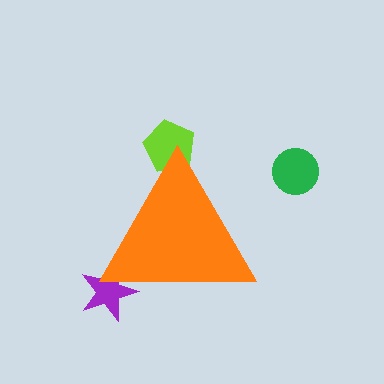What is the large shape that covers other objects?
An orange triangle.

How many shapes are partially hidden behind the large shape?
2 shapes are partially hidden.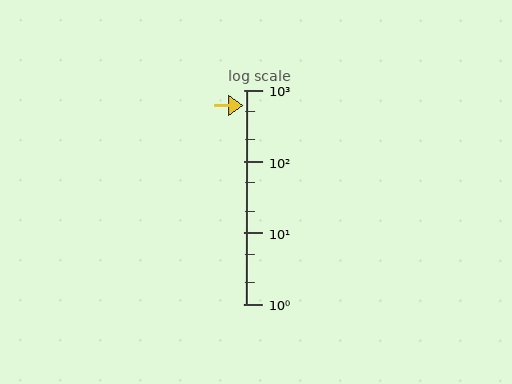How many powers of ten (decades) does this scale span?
The scale spans 3 decades, from 1 to 1000.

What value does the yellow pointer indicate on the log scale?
The pointer indicates approximately 610.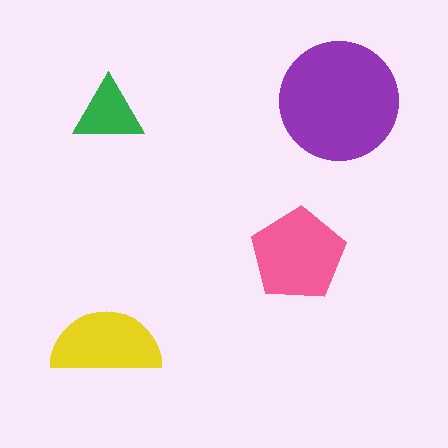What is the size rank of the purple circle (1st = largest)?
1st.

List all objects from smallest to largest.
The green triangle, the yellow semicircle, the pink pentagon, the purple circle.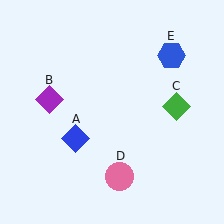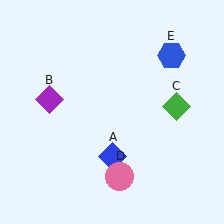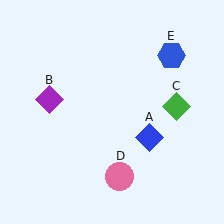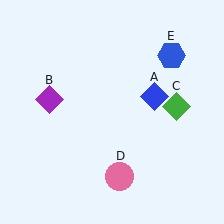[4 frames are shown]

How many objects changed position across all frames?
1 object changed position: blue diamond (object A).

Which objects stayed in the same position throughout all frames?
Purple diamond (object B) and green diamond (object C) and pink circle (object D) and blue hexagon (object E) remained stationary.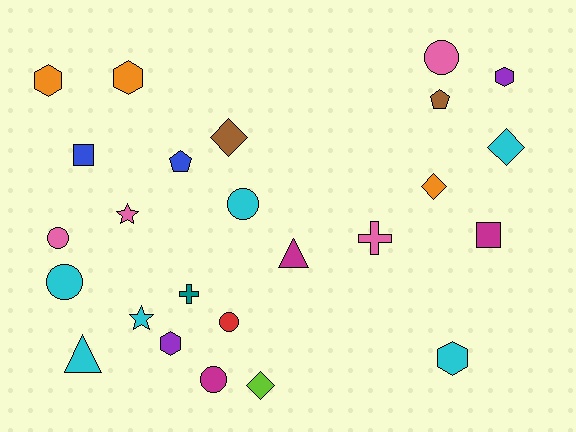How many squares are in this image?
There are 2 squares.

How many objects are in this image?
There are 25 objects.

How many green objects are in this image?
There are no green objects.